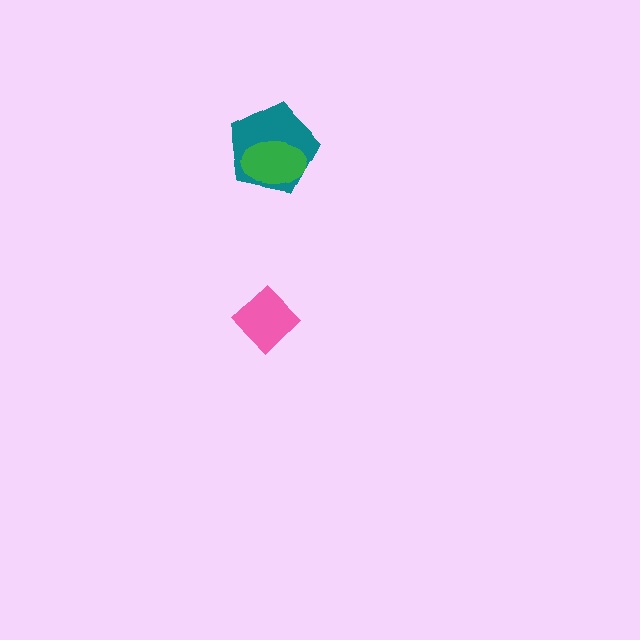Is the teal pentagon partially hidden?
Yes, it is partially covered by another shape.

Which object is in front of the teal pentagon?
The green ellipse is in front of the teal pentagon.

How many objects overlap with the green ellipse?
1 object overlaps with the green ellipse.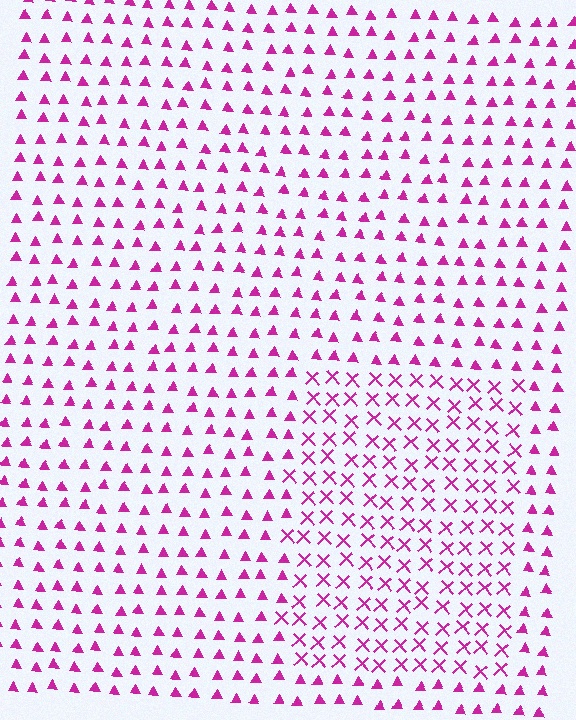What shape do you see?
I see a rectangle.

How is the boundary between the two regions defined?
The boundary is defined by a change in element shape: X marks inside vs. triangles outside. All elements share the same color and spacing.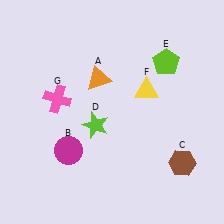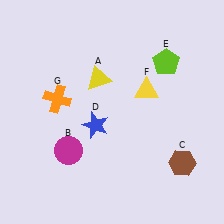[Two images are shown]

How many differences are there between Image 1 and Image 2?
There are 3 differences between the two images.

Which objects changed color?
A changed from orange to yellow. D changed from lime to blue. G changed from pink to orange.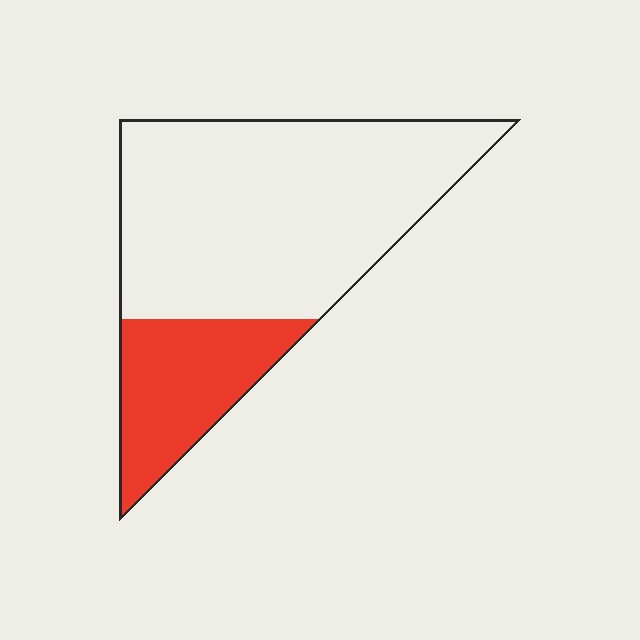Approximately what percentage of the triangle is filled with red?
Approximately 25%.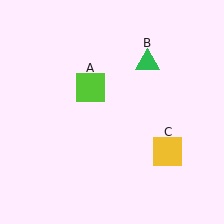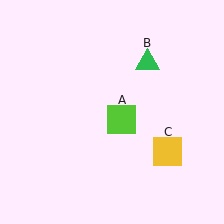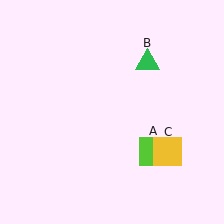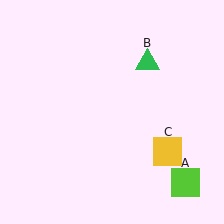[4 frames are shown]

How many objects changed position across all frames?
1 object changed position: lime square (object A).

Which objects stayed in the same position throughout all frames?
Green triangle (object B) and yellow square (object C) remained stationary.